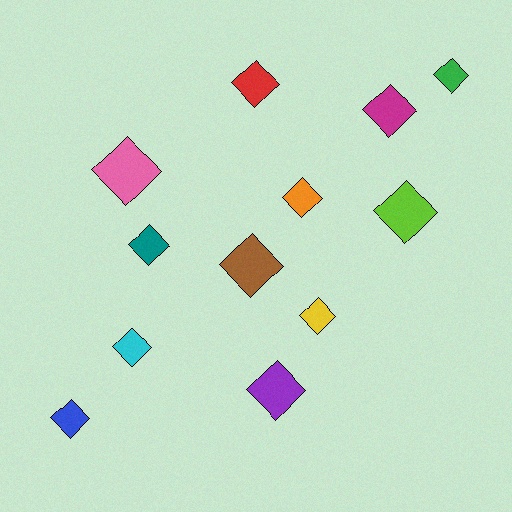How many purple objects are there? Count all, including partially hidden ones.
There is 1 purple object.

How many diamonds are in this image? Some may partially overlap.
There are 12 diamonds.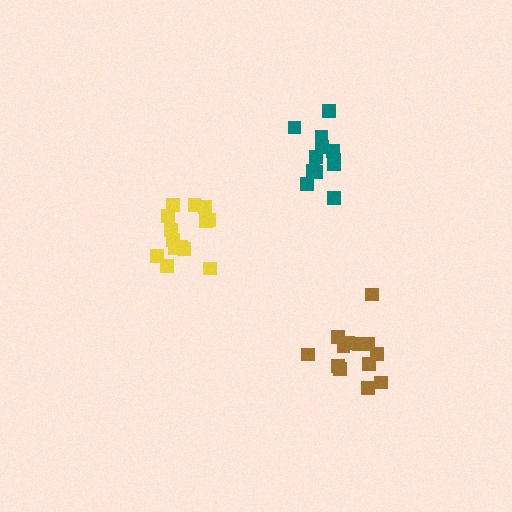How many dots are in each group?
Group 1: 13 dots, Group 2: 14 dots, Group 3: 12 dots (39 total).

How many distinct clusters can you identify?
There are 3 distinct clusters.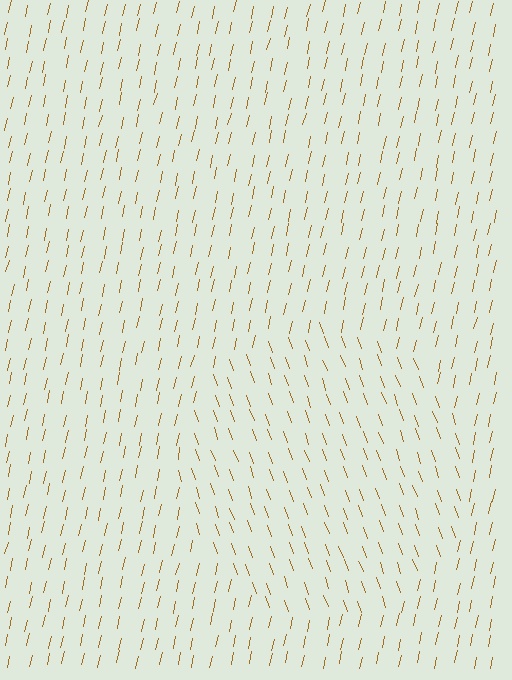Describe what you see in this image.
The image is filled with small brown line segments. A circle region in the image has lines oriented differently from the surrounding lines, creating a visible texture boundary.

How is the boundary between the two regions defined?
The boundary is defined purely by a change in line orientation (approximately 32 degrees difference). All lines are the same color and thickness.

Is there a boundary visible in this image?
Yes, there is a texture boundary formed by a change in line orientation.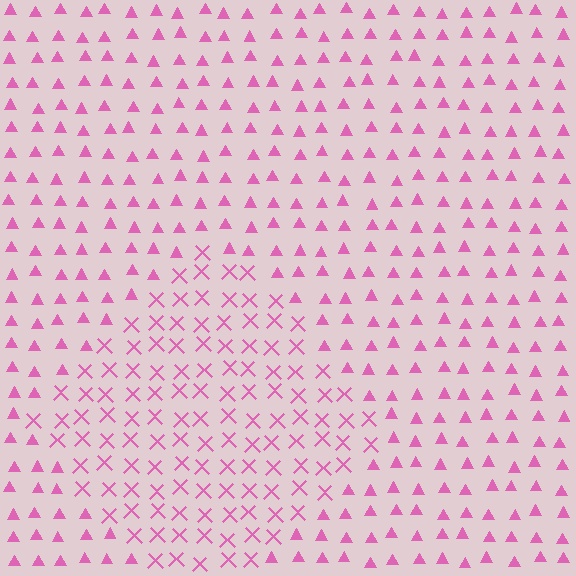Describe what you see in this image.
The image is filled with small pink elements arranged in a uniform grid. A diamond-shaped region contains X marks, while the surrounding area contains triangles. The boundary is defined purely by the change in element shape.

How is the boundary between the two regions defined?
The boundary is defined by a change in element shape: X marks inside vs. triangles outside. All elements share the same color and spacing.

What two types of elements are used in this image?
The image uses X marks inside the diamond region and triangles outside it.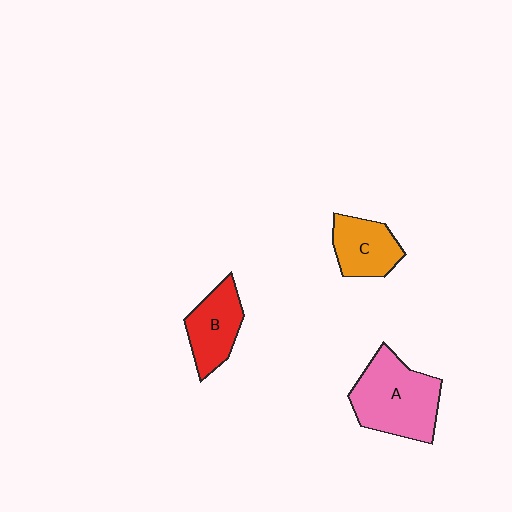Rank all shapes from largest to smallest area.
From largest to smallest: A (pink), B (red), C (orange).